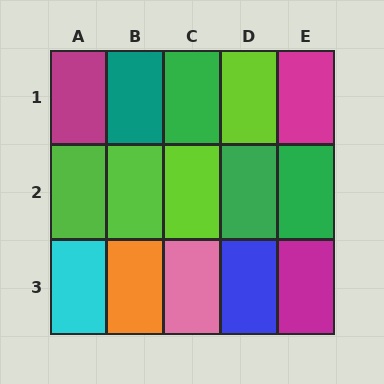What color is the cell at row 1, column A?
Magenta.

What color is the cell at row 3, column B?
Orange.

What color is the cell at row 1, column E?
Magenta.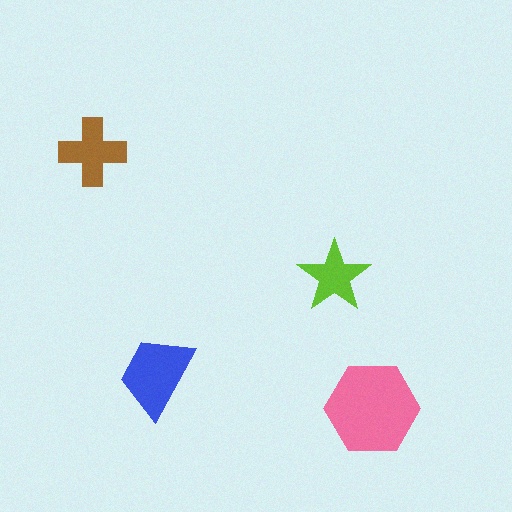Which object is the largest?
The pink hexagon.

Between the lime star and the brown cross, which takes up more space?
The brown cross.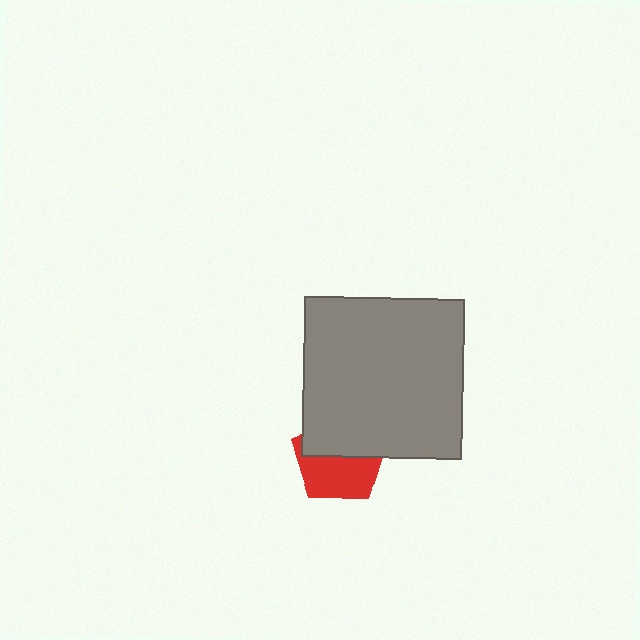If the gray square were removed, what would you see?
You would see the complete red pentagon.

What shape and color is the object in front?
The object in front is a gray square.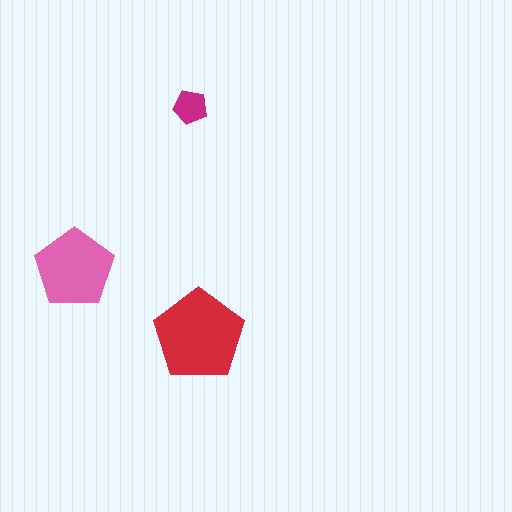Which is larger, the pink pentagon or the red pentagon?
The red one.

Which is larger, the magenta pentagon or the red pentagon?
The red one.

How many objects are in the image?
There are 3 objects in the image.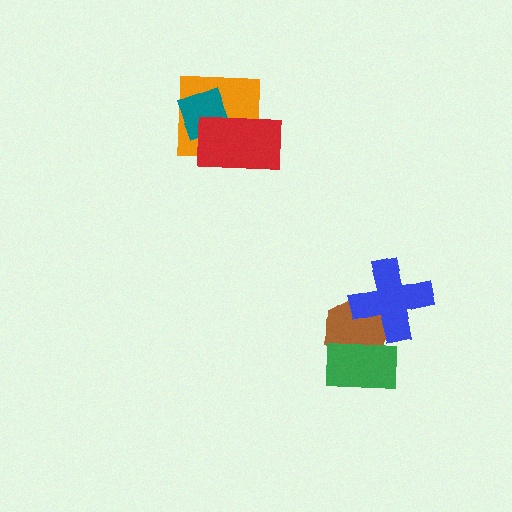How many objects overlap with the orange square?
2 objects overlap with the orange square.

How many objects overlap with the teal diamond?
2 objects overlap with the teal diamond.